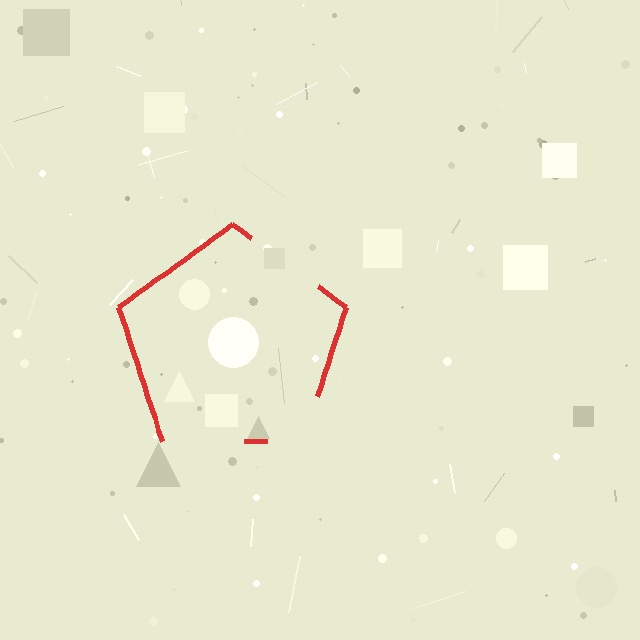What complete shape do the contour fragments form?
The contour fragments form a pentagon.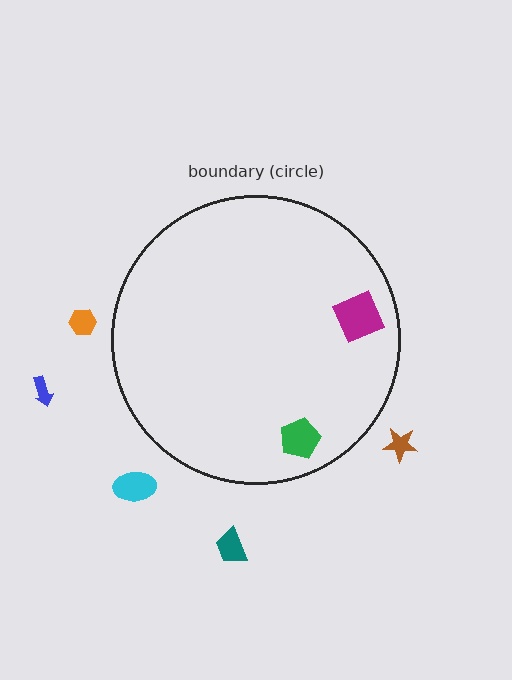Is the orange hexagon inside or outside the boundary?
Outside.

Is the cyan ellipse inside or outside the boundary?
Outside.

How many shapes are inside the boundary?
2 inside, 5 outside.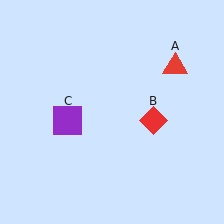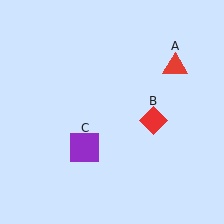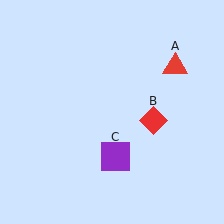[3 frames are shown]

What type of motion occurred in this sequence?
The purple square (object C) rotated counterclockwise around the center of the scene.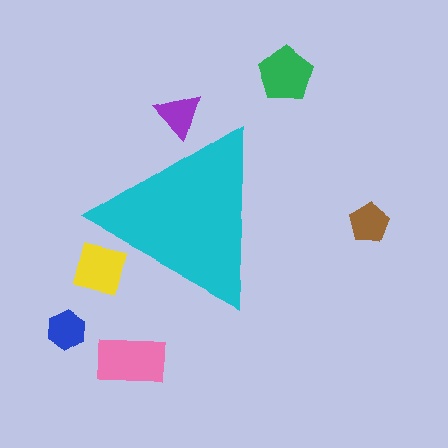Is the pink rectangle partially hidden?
No, the pink rectangle is fully visible.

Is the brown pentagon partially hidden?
No, the brown pentagon is fully visible.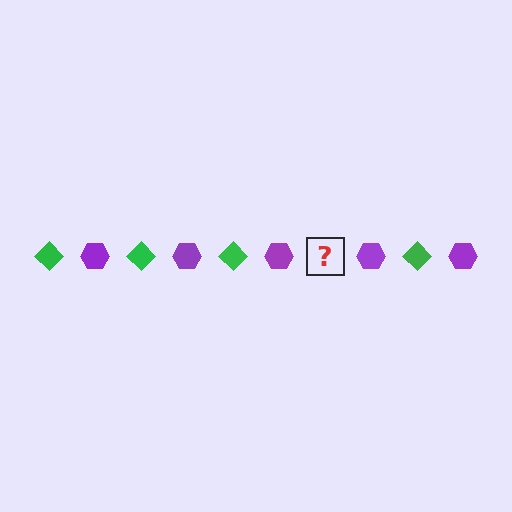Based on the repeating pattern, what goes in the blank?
The blank should be a green diamond.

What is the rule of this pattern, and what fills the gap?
The rule is that the pattern alternates between green diamond and purple hexagon. The gap should be filled with a green diamond.